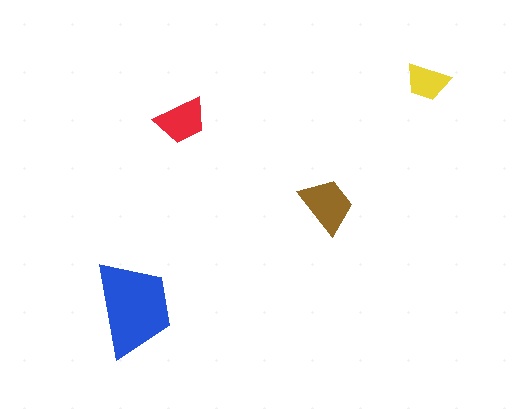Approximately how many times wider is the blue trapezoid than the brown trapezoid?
About 1.5 times wider.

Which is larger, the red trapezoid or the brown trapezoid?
The brown one.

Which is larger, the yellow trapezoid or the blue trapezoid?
The blue one.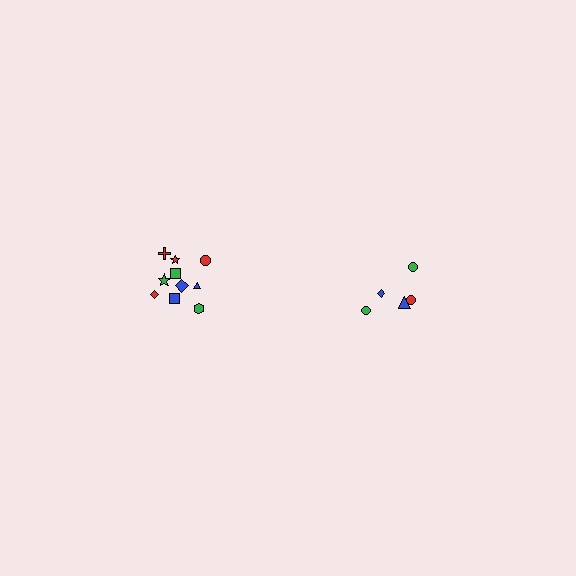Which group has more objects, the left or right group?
The left group.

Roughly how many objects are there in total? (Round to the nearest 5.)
Roughly 15 objects in total.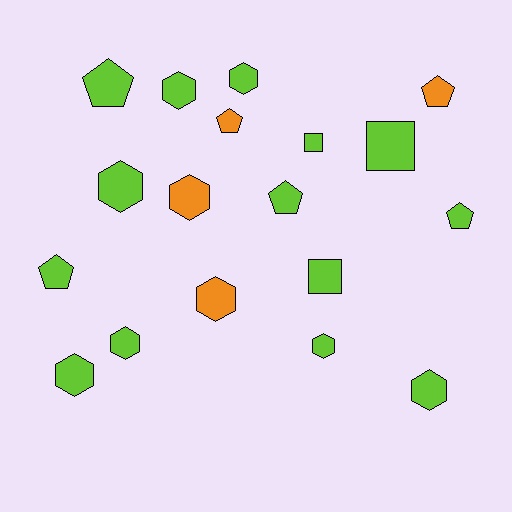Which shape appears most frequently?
Hexagon, with 9 objects.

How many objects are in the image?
There are 18 objects.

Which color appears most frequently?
Lime, with 14 objects.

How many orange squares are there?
There are no orange squares.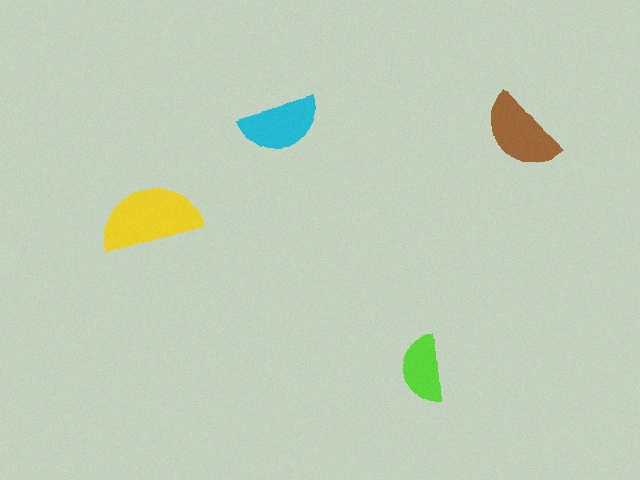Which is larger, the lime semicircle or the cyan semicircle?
The cyan one.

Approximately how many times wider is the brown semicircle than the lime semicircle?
About 1.5 times wider.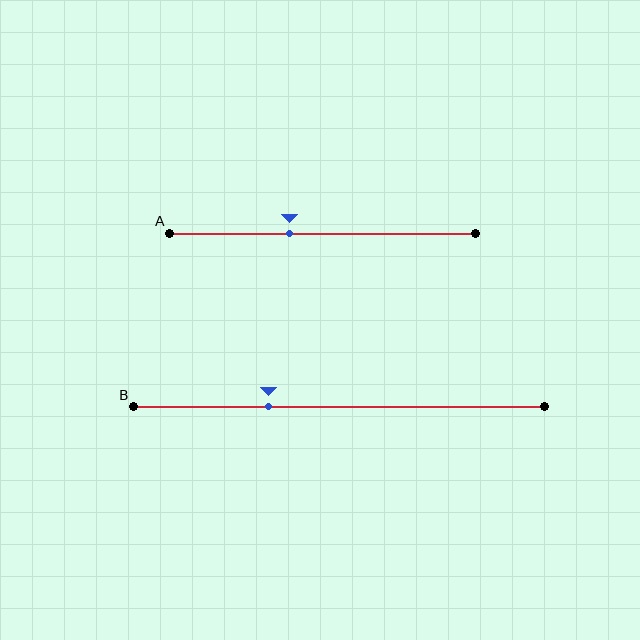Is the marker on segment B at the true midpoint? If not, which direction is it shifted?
No, the marker on segment B is shifted to the left by about 17% of the segment length.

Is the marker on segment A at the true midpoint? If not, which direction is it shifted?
No, the marker on segment A is shifted to the left by about 11% of the segment length.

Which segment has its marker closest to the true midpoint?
Segment A has its marker closest to the true midpoint.